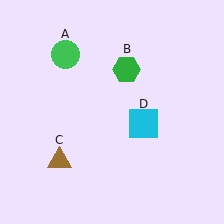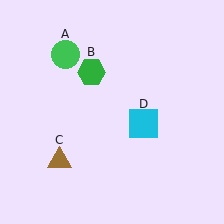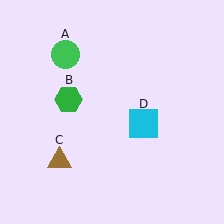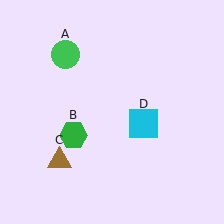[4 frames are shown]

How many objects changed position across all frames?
1 object changed position: green hexagon (object B).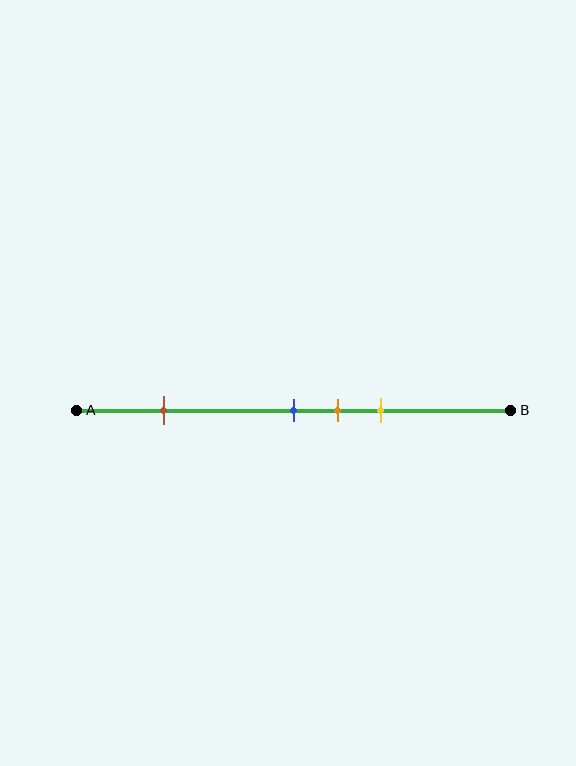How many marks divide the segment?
There are 4 marks dividing the segment.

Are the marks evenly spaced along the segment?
No, the marks are not evenly spaced.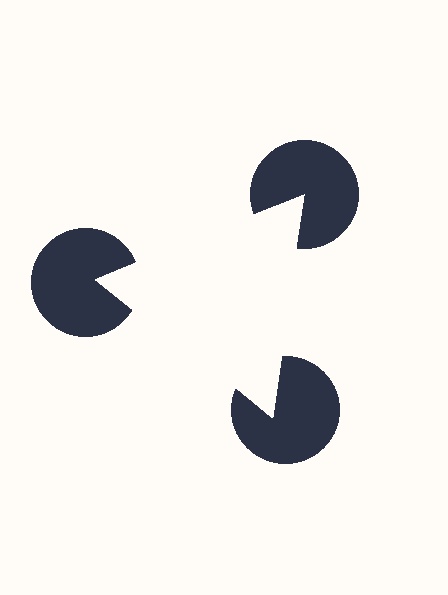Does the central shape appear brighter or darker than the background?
It typically appears slightly brighter than the background, even though no actual brightness change is drawn.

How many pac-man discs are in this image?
There are 3 — one at each vertex of the illusory triangle.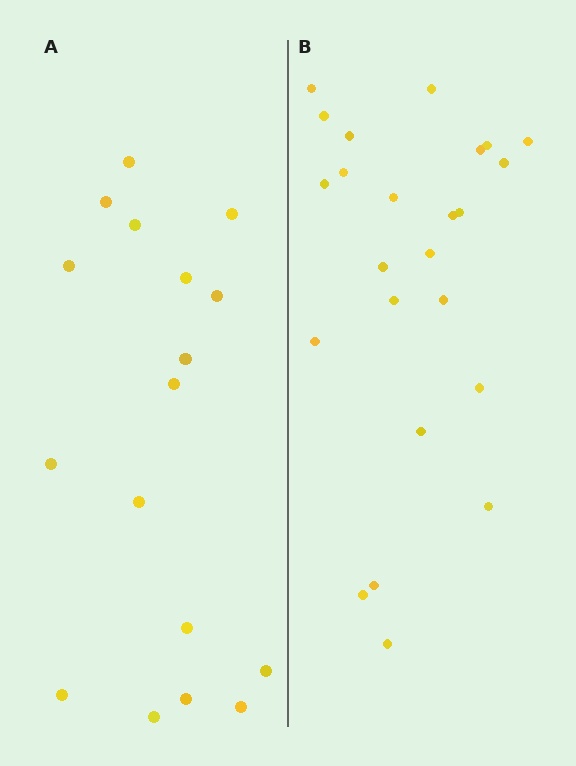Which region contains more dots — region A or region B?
Region B (the right region) has more dots.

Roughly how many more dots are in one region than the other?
Region B has roughly 8 or so more dots than region A.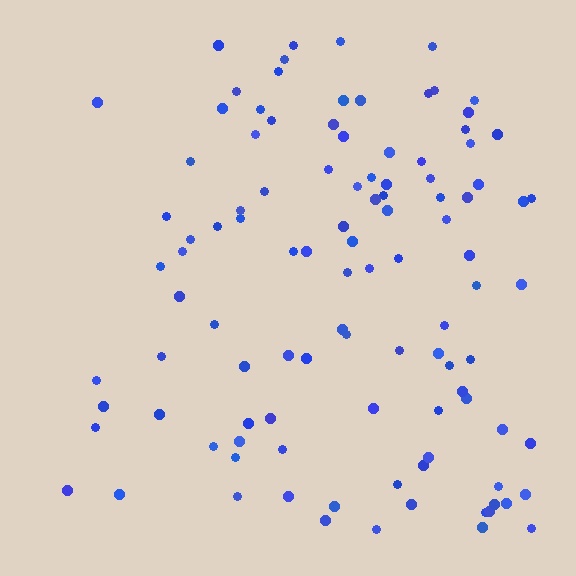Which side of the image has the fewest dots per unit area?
The left.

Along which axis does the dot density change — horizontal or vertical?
Horizontal.